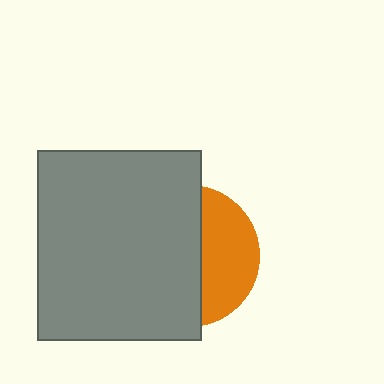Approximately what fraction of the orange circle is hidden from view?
Roughly 61% of the orange circle is hidden behind the gray rectangle.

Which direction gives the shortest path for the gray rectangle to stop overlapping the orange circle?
Moving left gives the shortest separation.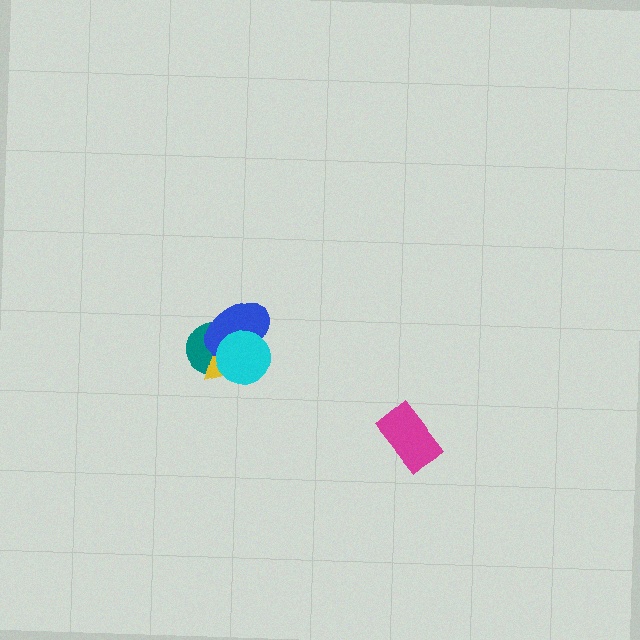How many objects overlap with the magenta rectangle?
0 objects overlap with the magenta rectangle.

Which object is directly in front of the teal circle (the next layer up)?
The yellow triangle is directly in front of the teal circle.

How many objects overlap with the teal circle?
3 objects overlap with the teal circle.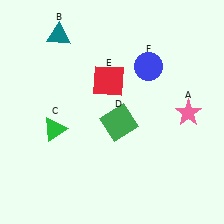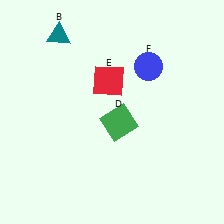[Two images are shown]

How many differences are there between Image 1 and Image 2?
There are 2 differences between the two images.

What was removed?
The pink star (A), the green triangle (C) were removed in Image 2.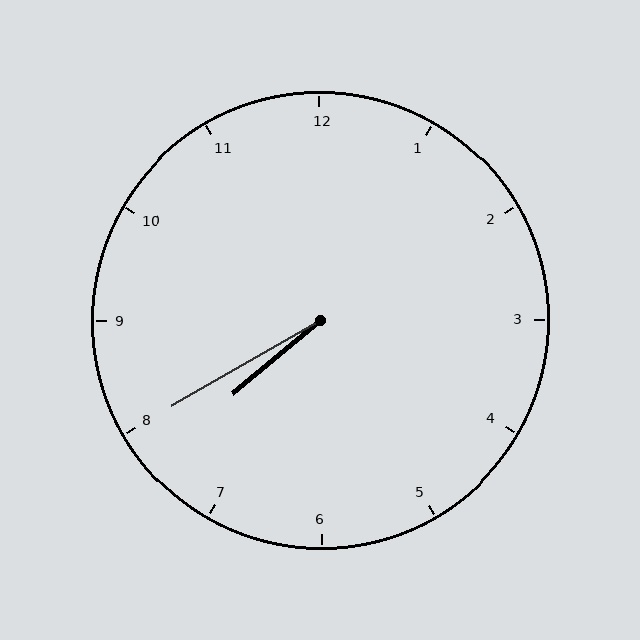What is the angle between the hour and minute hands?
Approximately 10 degrees.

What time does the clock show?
7:40.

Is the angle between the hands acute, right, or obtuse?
It is acute.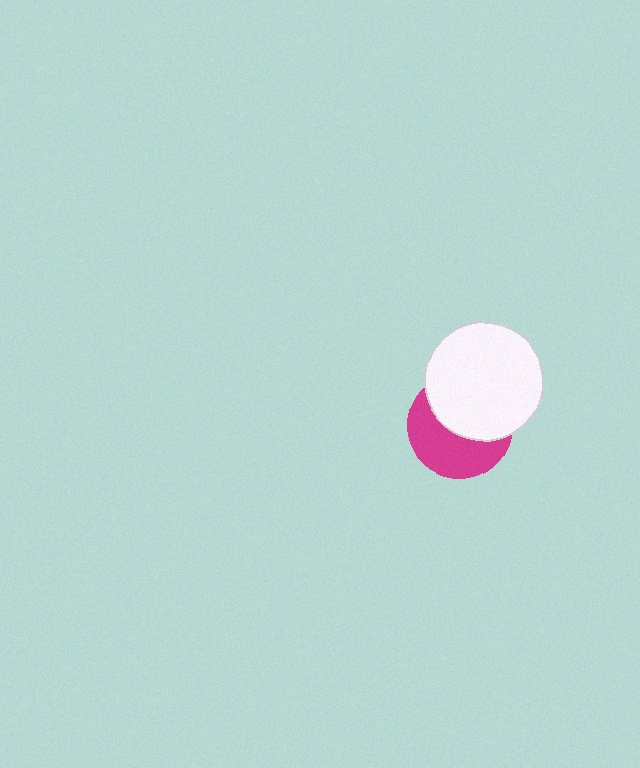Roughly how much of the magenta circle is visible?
About half of it is visible (roughly 49%).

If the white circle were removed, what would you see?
You would see the complete magenta circle.